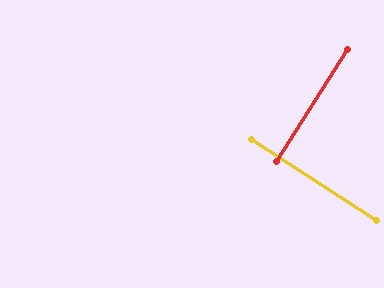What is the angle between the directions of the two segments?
Approximately 90 degrees.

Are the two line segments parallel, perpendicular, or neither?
Perpendicular — they meet at approximately 90°.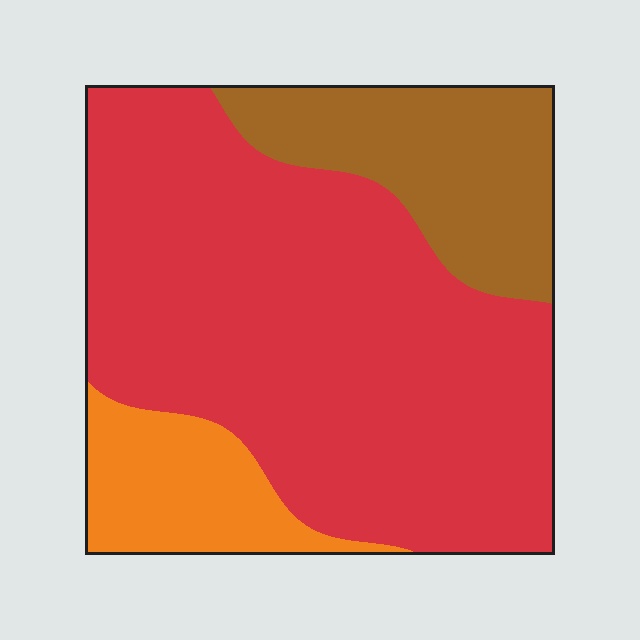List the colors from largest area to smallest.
From largest to smallest: red, brown, orange.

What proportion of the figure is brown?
Brown covers roughly 20% of the figure.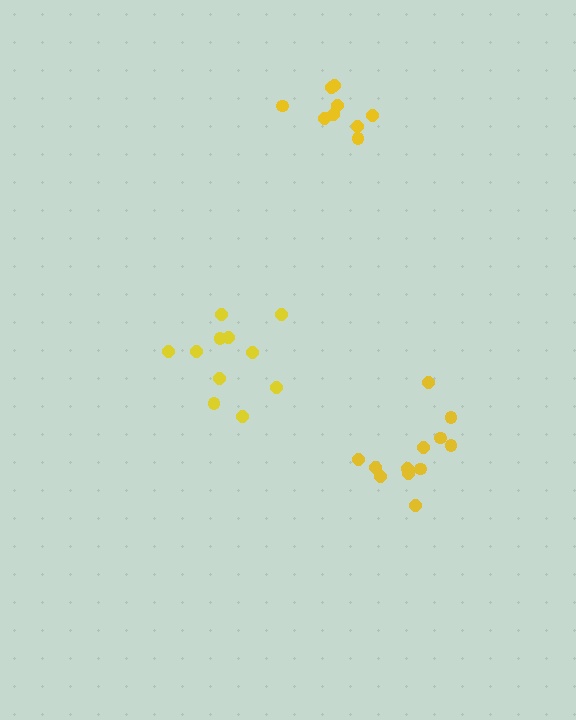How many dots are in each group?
Group 1: 11 dots, Group 2: 12 dots, Group 3: 9 dots (32 total).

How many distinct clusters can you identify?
There are 3 distinct clusters.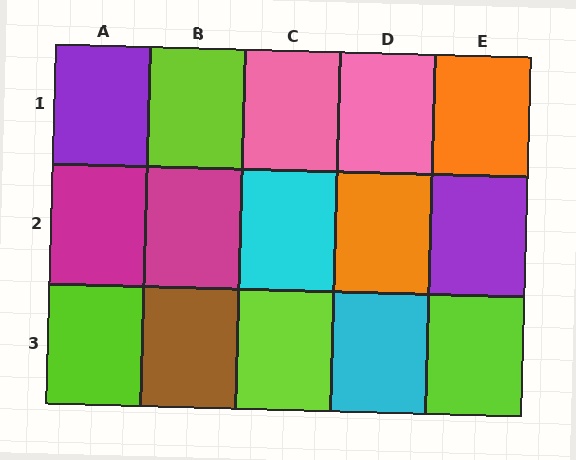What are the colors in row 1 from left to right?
Purple, lime, pink, pink, orange.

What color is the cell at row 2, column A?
Magenta.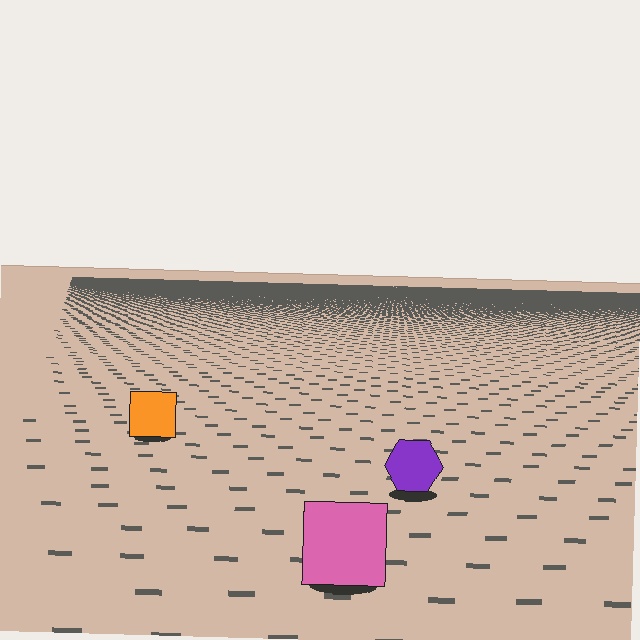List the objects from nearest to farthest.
From nearest to farthest: the pink square, the purple hexagon, the orange square.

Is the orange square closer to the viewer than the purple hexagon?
No. The purple hexagon is closer — you can tell from the texture gradient: the ground texture is coarser near it.